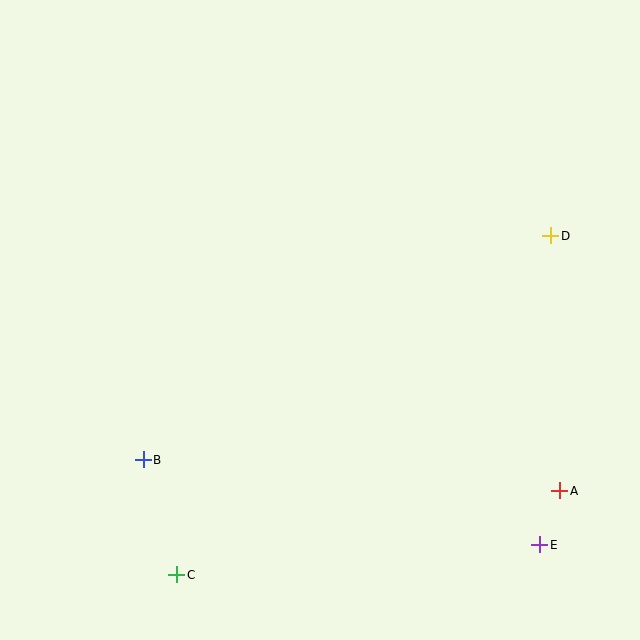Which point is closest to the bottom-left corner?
Point C is closest to the bottom-left corner.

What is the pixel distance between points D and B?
The distance between D and B is 465 pixels.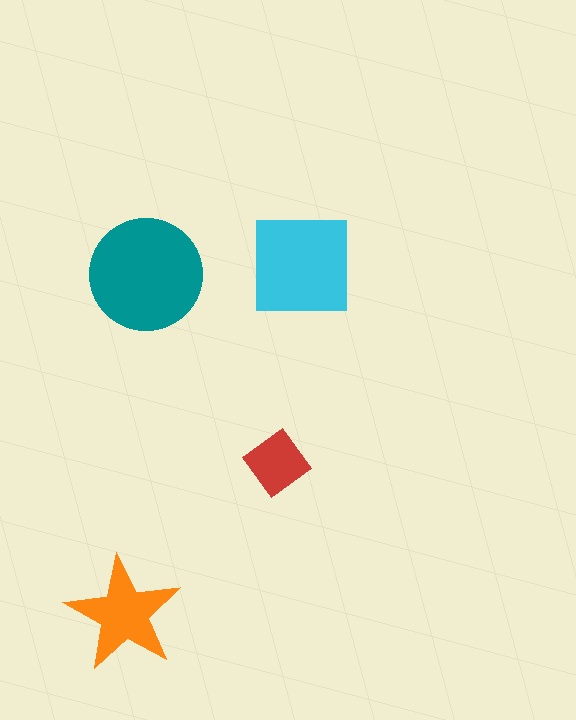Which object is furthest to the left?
The orange star is leftmost.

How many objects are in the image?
There are 4 objects in the image.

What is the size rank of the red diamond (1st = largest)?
4th.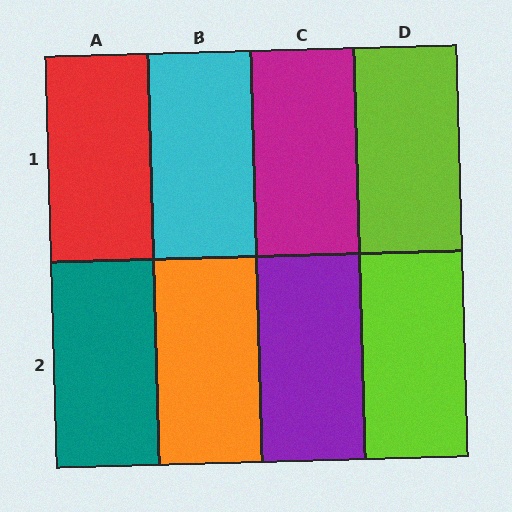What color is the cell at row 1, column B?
Cyan.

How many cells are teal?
1 cell is teal.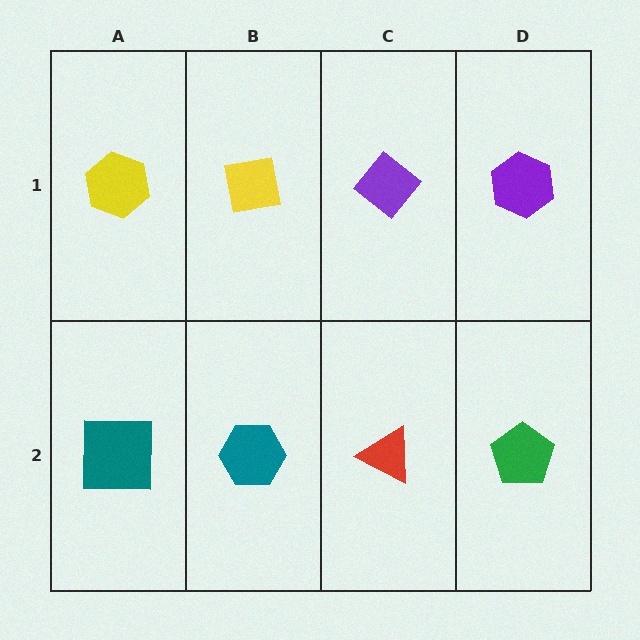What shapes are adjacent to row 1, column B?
A teal hexagon (row 2, column B), a yellow hexagon (row 1, column A), a purple diamond (row 1, column C).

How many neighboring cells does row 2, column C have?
3.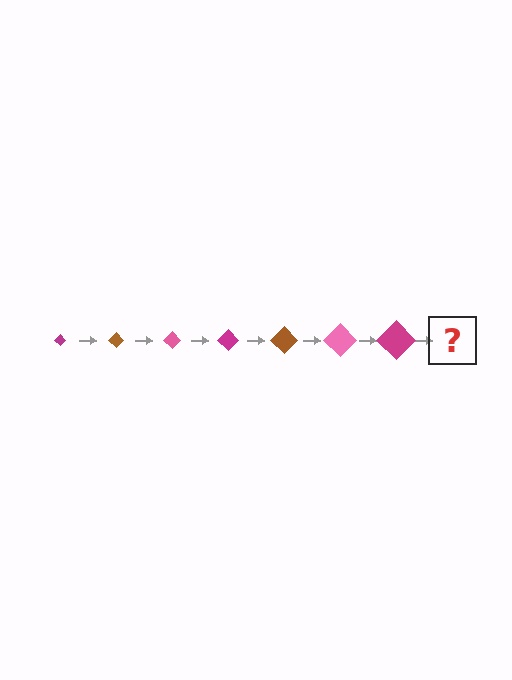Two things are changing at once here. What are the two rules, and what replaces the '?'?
The two rules are that the diamond grows larger each step and the color cycles through magenta, brown, and pink. The '?' should be a brown diamond, larger than the previous one.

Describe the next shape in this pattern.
It should be a brown diamond, larger than the previous one.